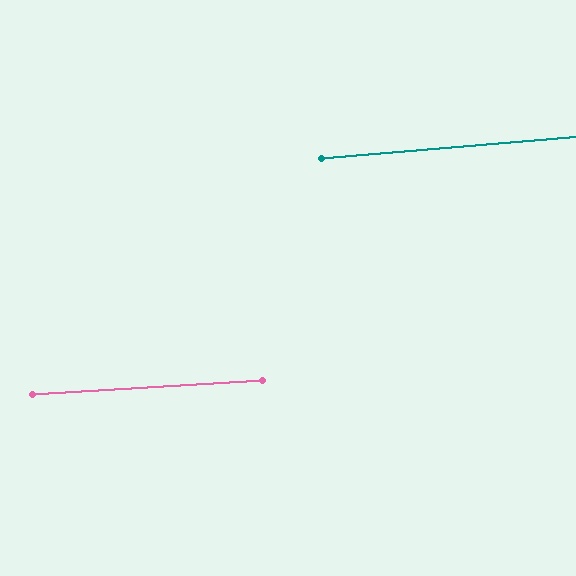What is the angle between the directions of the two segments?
Approximately 1 degree.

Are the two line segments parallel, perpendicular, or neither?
Parallel — their directions differ by only 1.3°.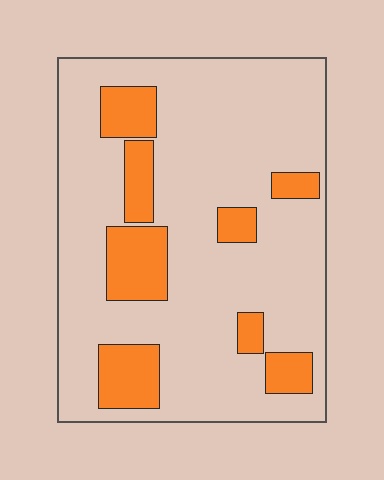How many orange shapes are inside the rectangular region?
8.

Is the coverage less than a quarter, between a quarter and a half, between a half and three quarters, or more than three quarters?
Less than a quarter.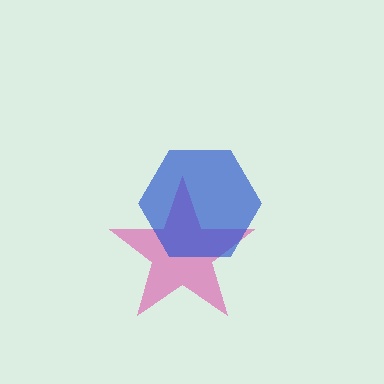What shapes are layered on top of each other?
The layered shapes are: a pink star, a blue hexagon.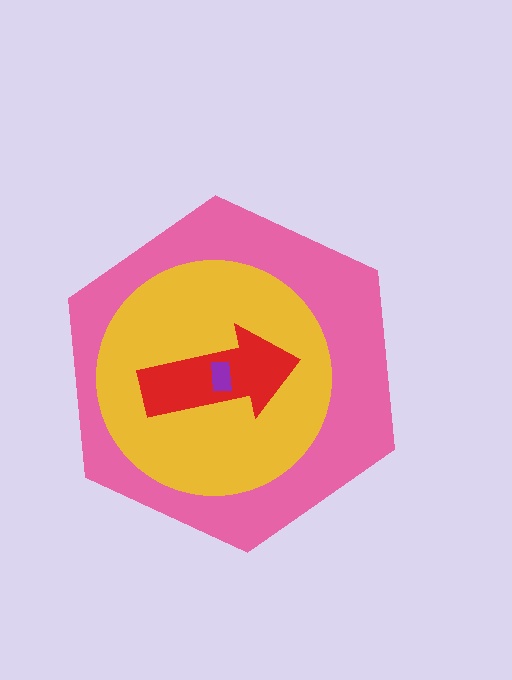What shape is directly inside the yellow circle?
The red arrow.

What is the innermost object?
The purple rectangle.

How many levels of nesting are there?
4.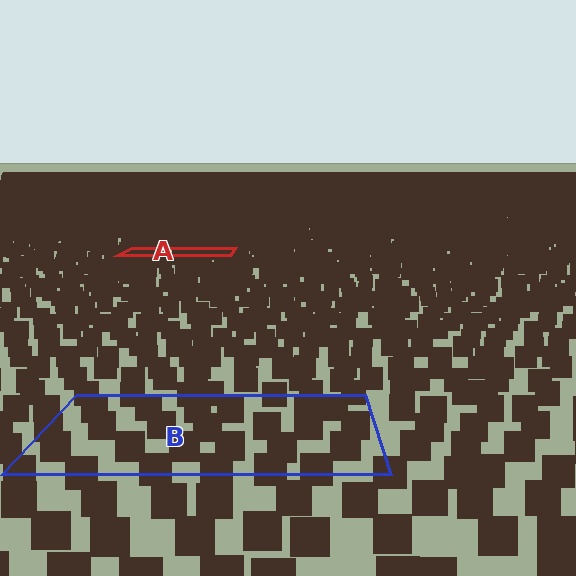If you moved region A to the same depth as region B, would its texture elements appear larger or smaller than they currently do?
They would appear larger. At a closer depth, the same texture elements are projected at a bigger on-screen size.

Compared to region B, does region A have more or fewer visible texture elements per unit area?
Region A has more texture elements per unit area — they are packed more densely because it is farther away.